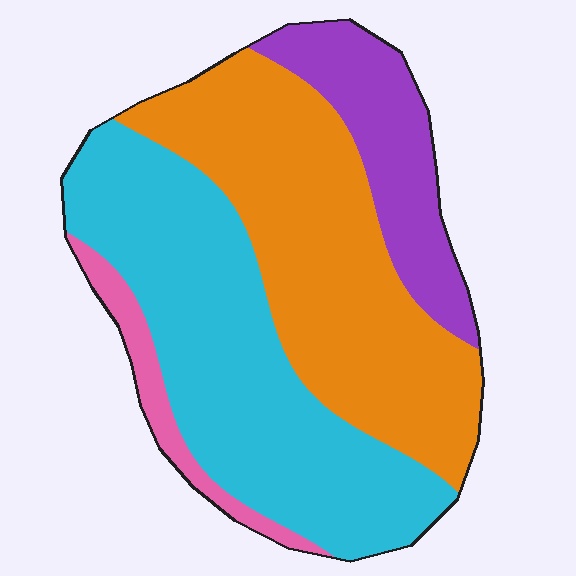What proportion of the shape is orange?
Orange covers about 40% of the shape.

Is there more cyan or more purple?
Cyan.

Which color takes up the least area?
Pink, at roughly 5%.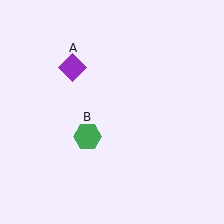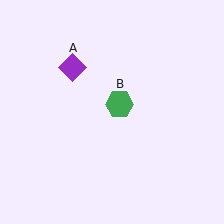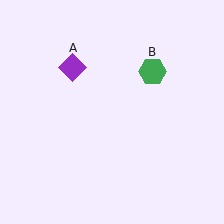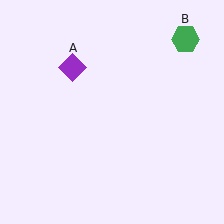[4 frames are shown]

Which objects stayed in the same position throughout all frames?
Purple diamond (object A) remained stationary.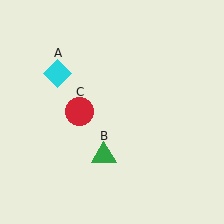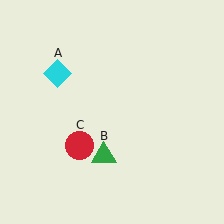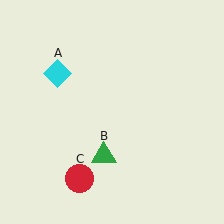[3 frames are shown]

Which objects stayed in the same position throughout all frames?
Cyan diamond (object A) and green triangle (object B) remained stationary.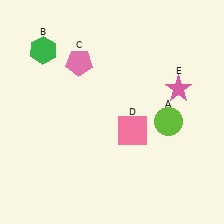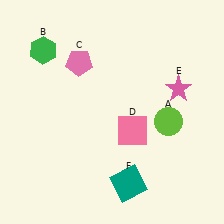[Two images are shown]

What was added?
A teal square (F) was added in Image 2.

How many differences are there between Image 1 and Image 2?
There is 1 difference between the two images.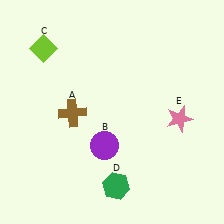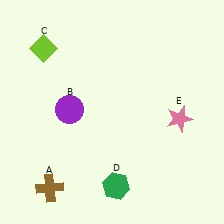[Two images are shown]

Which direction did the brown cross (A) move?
The brown cross (A) moved down.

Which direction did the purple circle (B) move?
The purple circle (B) moved up.